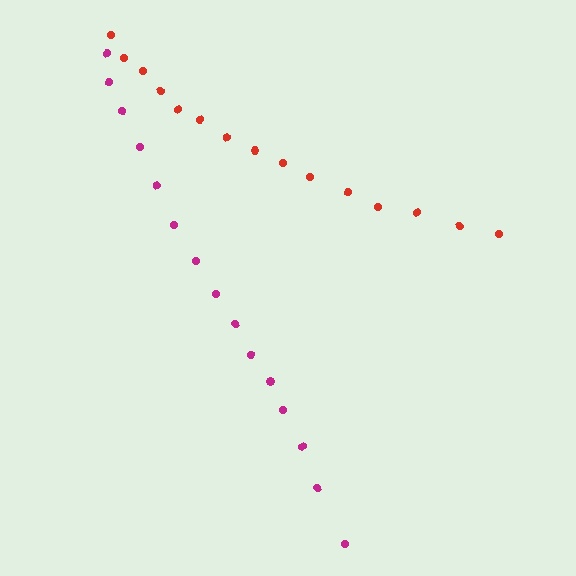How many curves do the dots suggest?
There are 2 distinct paths.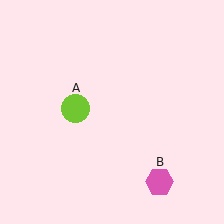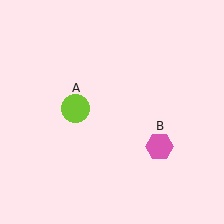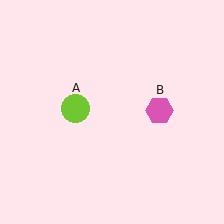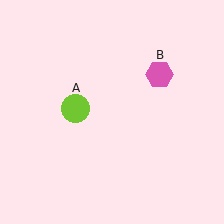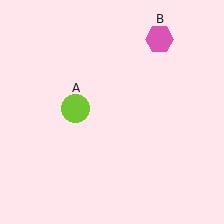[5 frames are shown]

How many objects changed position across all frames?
1 object changed position: pink hexagon (object B).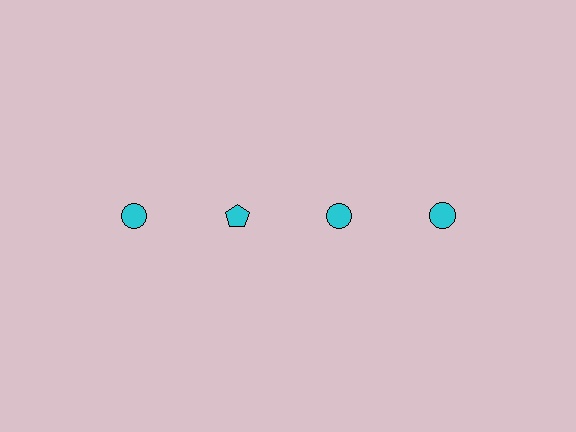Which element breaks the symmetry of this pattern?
The cyan pentagon in the top row, second from left column breaks the symmetry. All other shapes are cyan circles.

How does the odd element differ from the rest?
It has a different shape: pentagon instead of circle.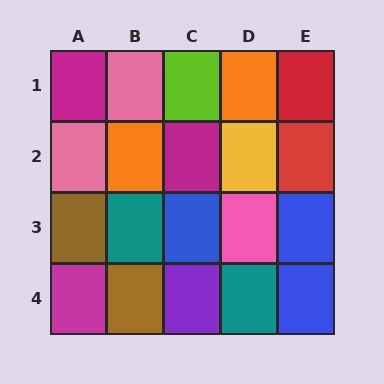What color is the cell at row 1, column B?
Pink.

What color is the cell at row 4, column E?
Blue.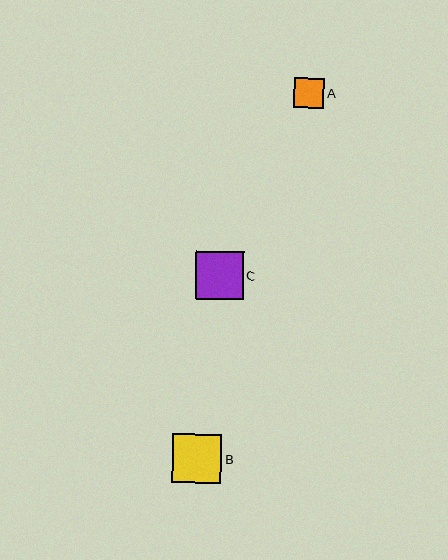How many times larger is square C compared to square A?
Square C is approximately 1.6 times the size of square A.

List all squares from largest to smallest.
From largest to smallest: B, C, A.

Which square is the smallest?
Square A is the smallest with a size of approximately 30 pixels.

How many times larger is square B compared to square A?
Square B is approximately 1.6 times the size of square A.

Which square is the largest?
Square B is the largest with a size of approximately 49 pixels.